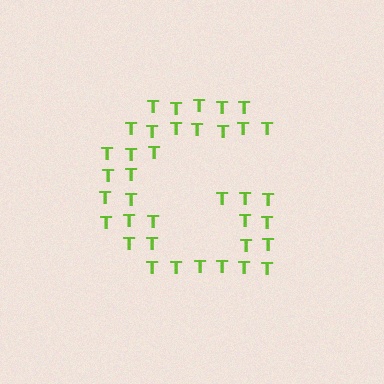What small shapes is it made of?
It is made of small letter T's.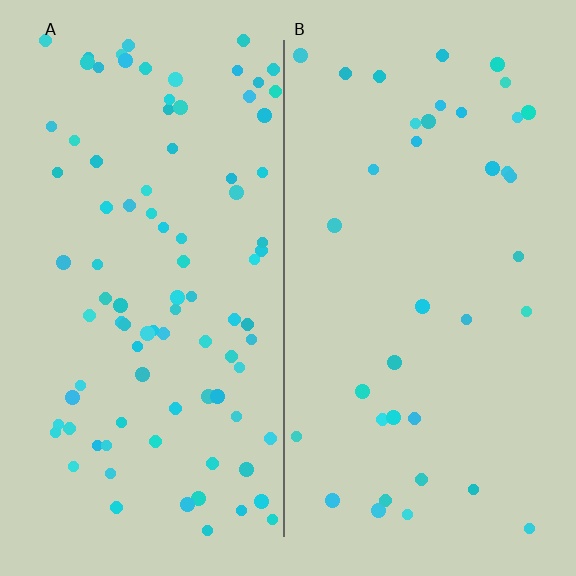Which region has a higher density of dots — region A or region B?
A (the left).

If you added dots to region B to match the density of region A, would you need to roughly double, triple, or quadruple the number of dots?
Approximately double.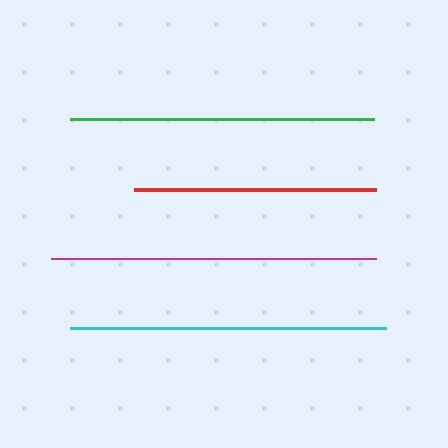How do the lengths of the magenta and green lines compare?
The magenta and green lines are approximately the same length.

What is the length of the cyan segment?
The cyan segment is approximately 316 pixels long.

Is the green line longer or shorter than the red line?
The green line is longer than the red line.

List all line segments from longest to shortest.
From longest to shortest: magenta, cyan, green, red.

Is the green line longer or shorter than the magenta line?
The magenta line is longer than the green line.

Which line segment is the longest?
The magenta line is the longest at approximately 326 pixels.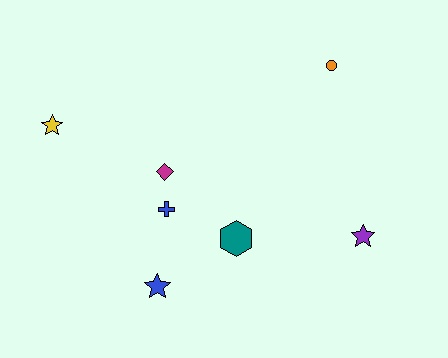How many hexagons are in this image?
There is 1 hexagon.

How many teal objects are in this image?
There is 1 teal object.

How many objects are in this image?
There are 7 objects.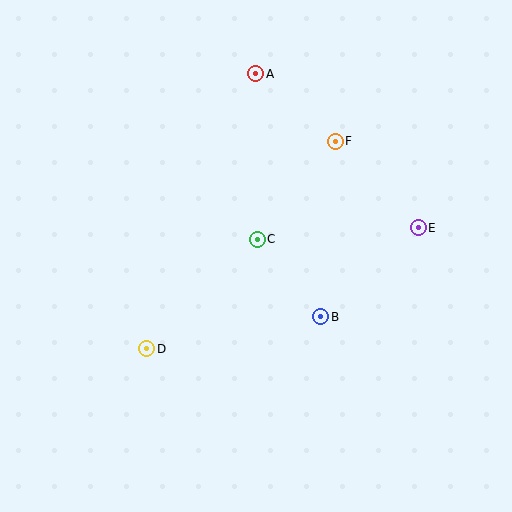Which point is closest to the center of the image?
Point C at (257, 239) is closest to the center.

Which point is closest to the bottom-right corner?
Point B is closest to the bottom-right corner.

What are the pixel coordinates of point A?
Point A is at (256, 74).